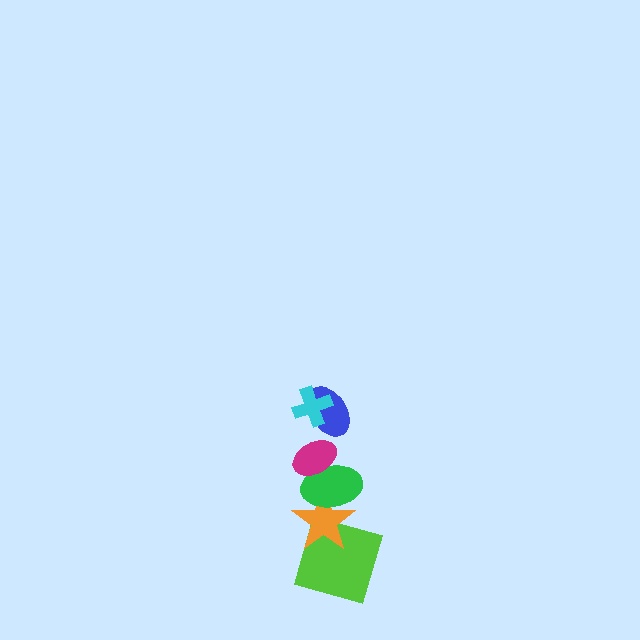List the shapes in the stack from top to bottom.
From top to bottom: the cyan cross, the blue ellipse, the magenta ellipse, the green ellipse, the orange star, the lime square.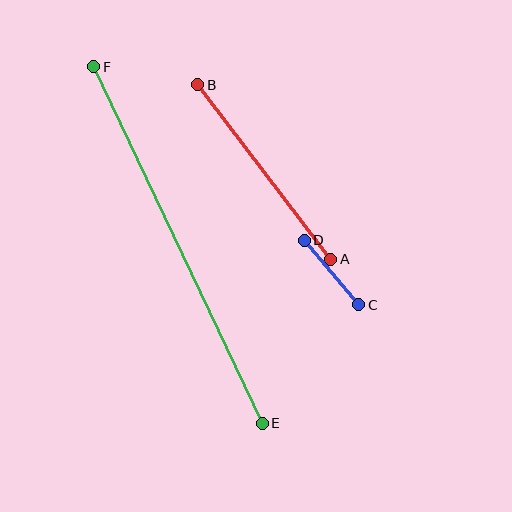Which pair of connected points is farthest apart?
Points E and F are farthest apart.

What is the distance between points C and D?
The distance is approximately 84 pixels.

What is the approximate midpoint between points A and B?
The midpoint is at approximately (264, 172) pixels.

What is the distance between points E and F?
The distance is approximately 395 pixels.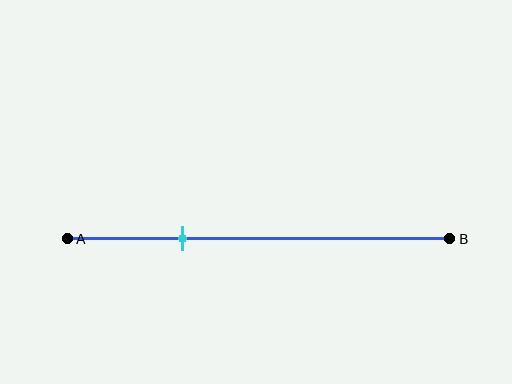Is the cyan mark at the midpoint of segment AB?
No, the mark is at about 30% from A, not at the 50% midpoint.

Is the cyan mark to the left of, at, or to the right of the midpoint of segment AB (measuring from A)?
The cyan mark is to the left of the midpoint of segment AB.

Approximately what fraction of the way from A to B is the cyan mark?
The cyan mark is approximately 30% of the way from A to B.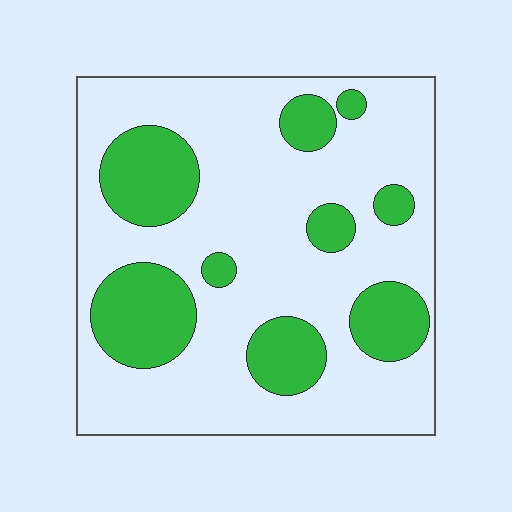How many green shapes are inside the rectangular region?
9.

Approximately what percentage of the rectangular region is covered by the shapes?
Approximately 25%.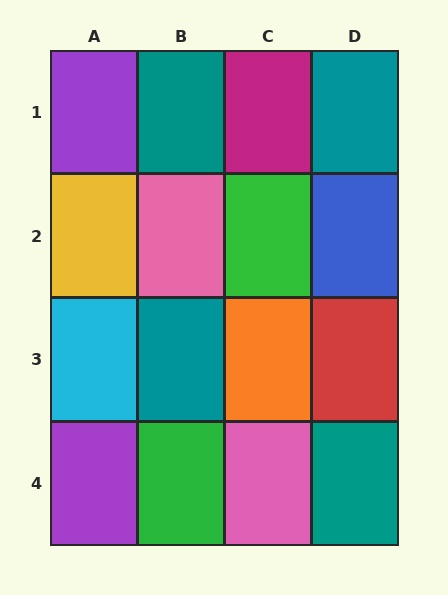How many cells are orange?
1 cell is orange.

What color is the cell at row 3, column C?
Orange.